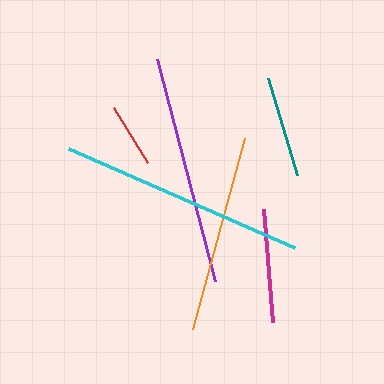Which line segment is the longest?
The cyan line is the longest at approximately 246 pixels.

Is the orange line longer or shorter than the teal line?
The orange line is longer than the teal line.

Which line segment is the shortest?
The red line is the shortest at approximately 64 pixels.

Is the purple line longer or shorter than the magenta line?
The purple line is longer than the magenta line.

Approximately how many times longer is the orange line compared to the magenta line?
The orange line is approximately 1.7 times the length of the magenta line.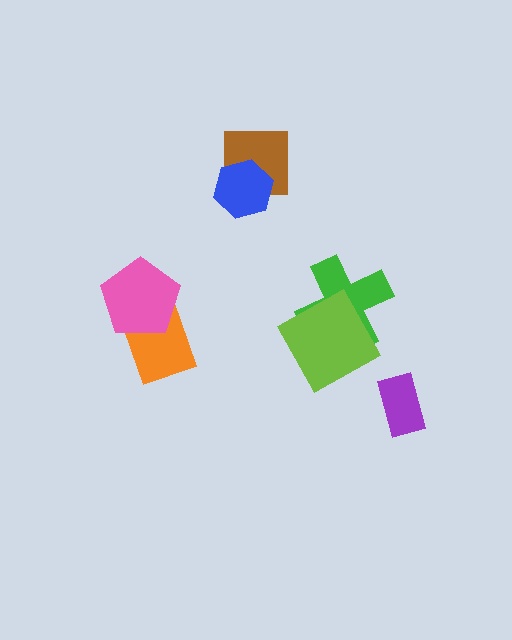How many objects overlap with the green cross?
1 object overlaps with the green cross.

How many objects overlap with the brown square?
1 object overlaps with the brown square.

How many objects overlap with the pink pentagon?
1 object overlaps with the pink pentagon.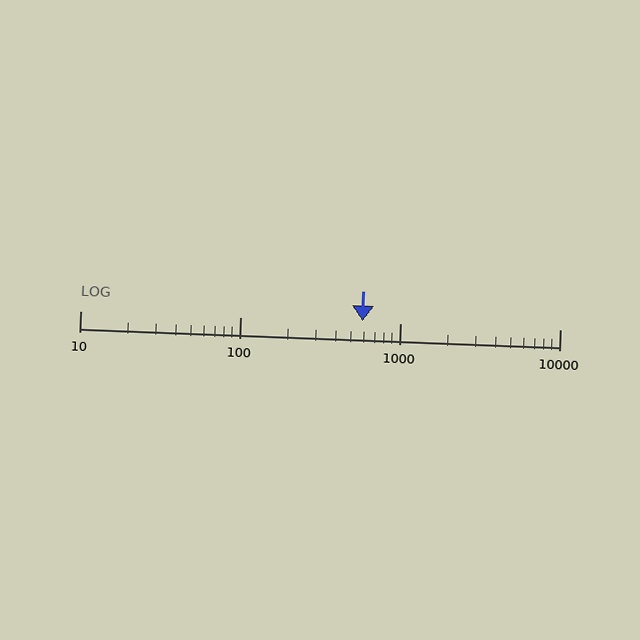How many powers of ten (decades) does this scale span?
The scale spans 3 decades, from 10 to 10000.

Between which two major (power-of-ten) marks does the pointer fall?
The pointer is between 100 and 1000.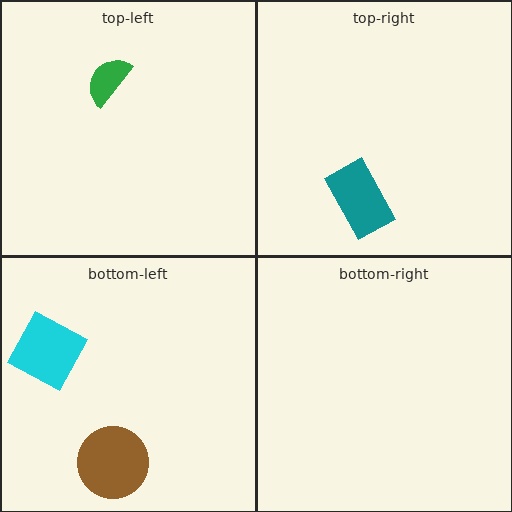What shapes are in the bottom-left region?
The brown circle, the cyan diamond.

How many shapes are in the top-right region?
1.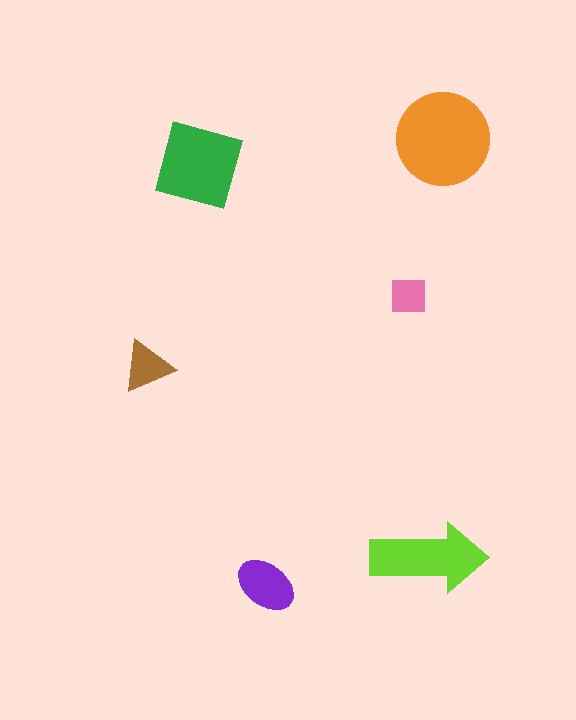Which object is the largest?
The orange circle.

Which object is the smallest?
The pink square.